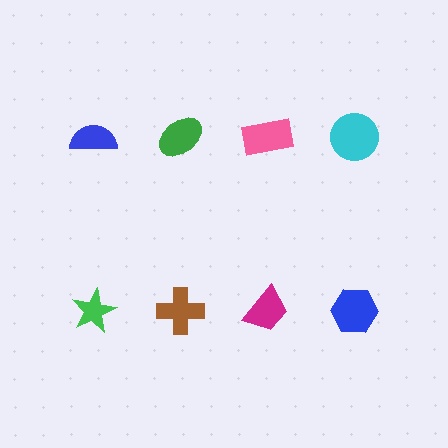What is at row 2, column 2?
A brown cross.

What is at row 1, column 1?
A blue semicircle.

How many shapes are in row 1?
4 shapes.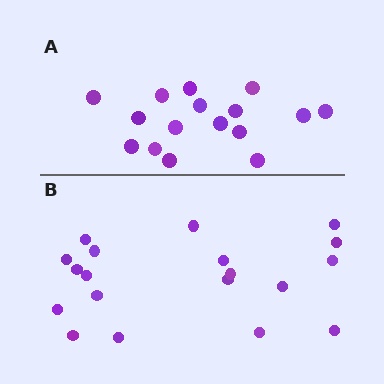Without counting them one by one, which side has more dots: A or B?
Region B (the bottom region) has more dots.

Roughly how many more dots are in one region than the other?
Region B has just a few more — roughly 2 or 3 more dots than region A.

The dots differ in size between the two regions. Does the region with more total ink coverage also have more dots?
No. Region A has more total ink coverage because its dots are larger, but region B actually contains more individual dots. Total area can be misleading — the number of items is what matters here.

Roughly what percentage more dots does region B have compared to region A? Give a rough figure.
About 20% more.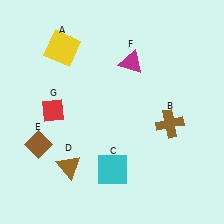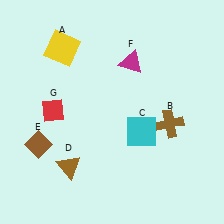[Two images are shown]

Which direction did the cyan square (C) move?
The cyan square (C) moved up.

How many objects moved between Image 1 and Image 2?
1 object moved between the two images.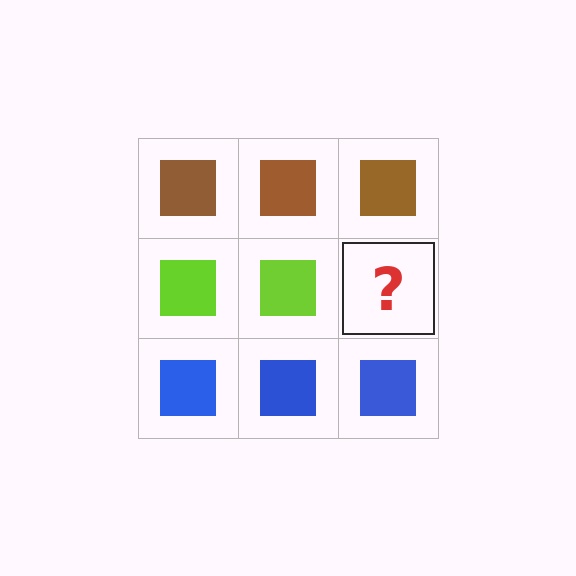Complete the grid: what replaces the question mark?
The question mark should be replaced with a lime square.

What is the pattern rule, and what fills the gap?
The rule is that each row has a consistent color. The gap should be filled with a lime square.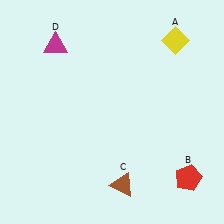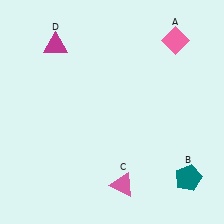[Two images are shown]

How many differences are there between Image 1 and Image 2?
There are 3 differences between the two images.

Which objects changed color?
A changed from yellow to pink. B changed from red to teal. C changed from brown to pink.